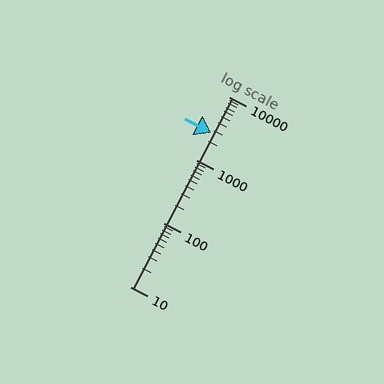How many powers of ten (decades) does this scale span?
The scale spans 3 decades, from 10 to 10000.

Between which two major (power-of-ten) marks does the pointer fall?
The pointer is between 1000 and 10000.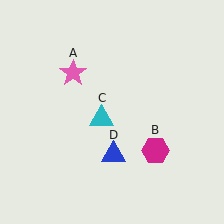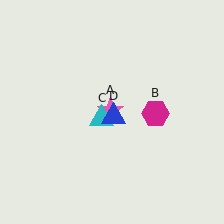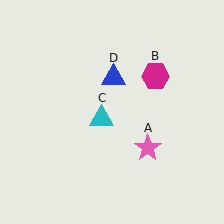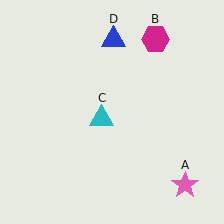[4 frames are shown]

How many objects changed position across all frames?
3 objects changed position: pink star (object A), magenta hexagon (object B), blue triangle (object D).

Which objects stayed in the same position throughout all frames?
Cyan triangle (object C) remained stationary.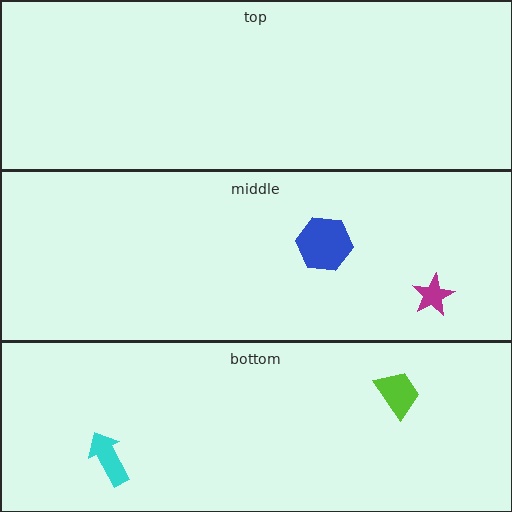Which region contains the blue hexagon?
The middle region.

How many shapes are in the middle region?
2.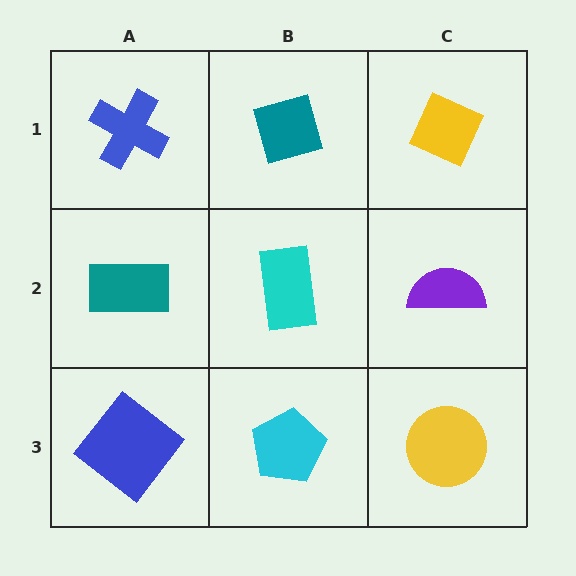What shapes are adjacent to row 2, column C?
A yellow diamond (row 1, column C), a yellow circle (row 3, column C), a cyan rectangle (row 2, column B).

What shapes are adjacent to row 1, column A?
A teal rectangle (row 2, column A), a teal diamond (row 1, column B).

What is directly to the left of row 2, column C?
A cyan rectangle.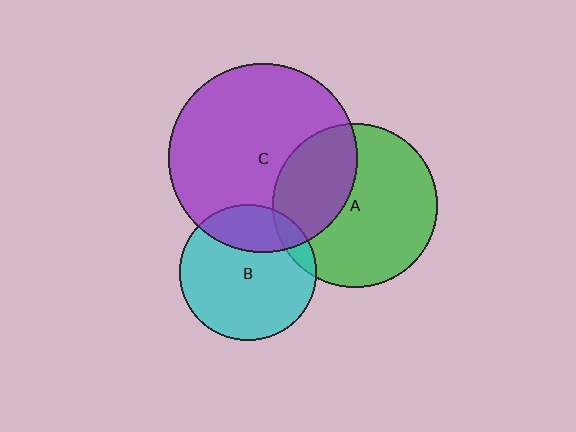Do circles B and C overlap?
Yes.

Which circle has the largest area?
Circle C (purple).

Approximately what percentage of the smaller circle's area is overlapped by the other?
Approximately 25%.